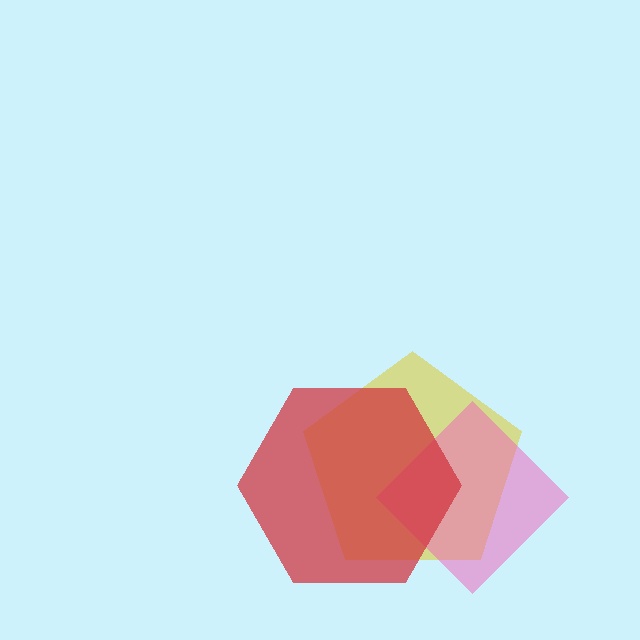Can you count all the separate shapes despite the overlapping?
Yes, there are 3 separate shapes.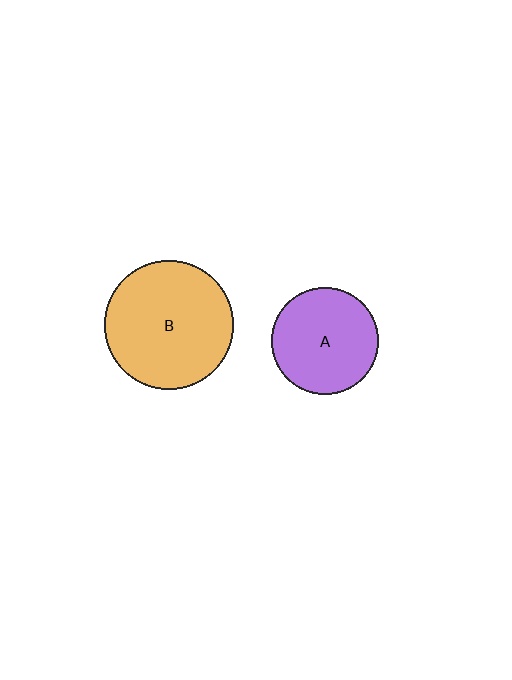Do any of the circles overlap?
No, none of the circles overlap.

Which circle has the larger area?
Circle B (orange).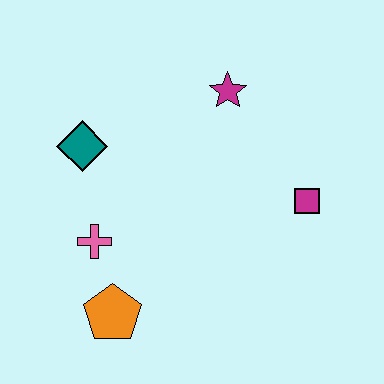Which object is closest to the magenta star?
The magenta square is closest to the magenta star.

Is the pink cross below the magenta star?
Yes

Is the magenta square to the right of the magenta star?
Yes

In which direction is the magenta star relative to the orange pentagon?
The magenta star is above the orange pentagon.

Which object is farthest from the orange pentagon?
The magenta star is farthest from the orange pentagon.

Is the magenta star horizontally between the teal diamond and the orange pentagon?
No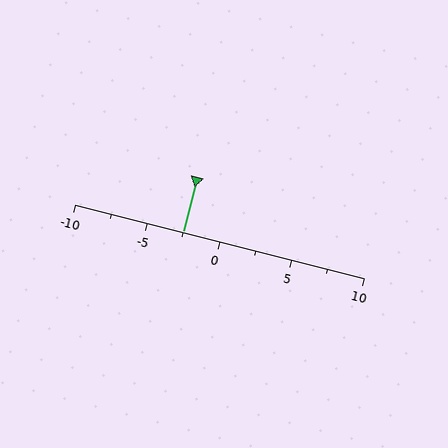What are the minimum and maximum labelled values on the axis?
The axis runs from -10 to 10.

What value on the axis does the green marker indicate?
The marker indicates approximately -2.5.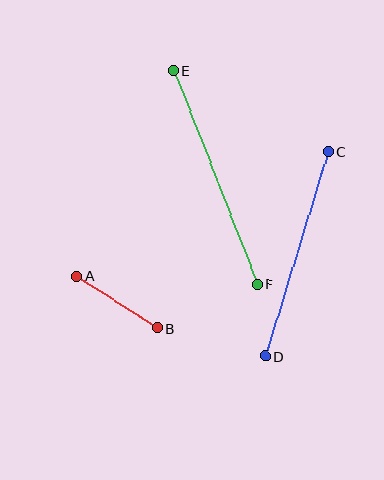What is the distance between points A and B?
The distance is approximately 96 pixels.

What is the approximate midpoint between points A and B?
The midpoint is at approximately (117, 302) pixels.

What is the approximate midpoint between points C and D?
The midpoint is at approximately (296, 254) pixels.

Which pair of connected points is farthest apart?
Points E and F are farthest apart.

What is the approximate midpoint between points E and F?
The midpoint is at approximately (215, 177) pixels.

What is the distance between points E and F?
The distance is approximately 230 pixels.